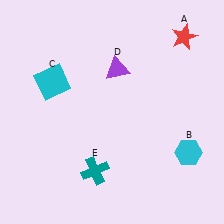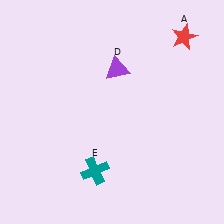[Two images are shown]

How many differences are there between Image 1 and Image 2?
There are 2 differences between the two images.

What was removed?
The cyan hexagon (B), the cyan square (C) were removed in Image 2.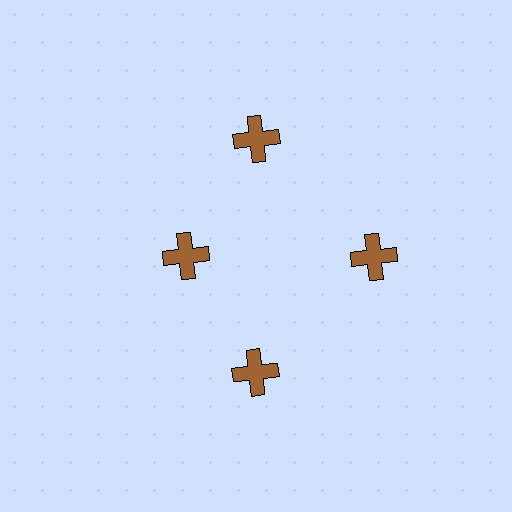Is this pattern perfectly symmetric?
No. The 4 brown crosses are arranged in a ring, but one element near the 9 o'clock position is pulled inward toward the center, breaking the 4-fold rotational symmetry.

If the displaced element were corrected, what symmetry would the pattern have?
It would have 4-fold rotational symmetry — the pattern would map onto itself every 90 degrees.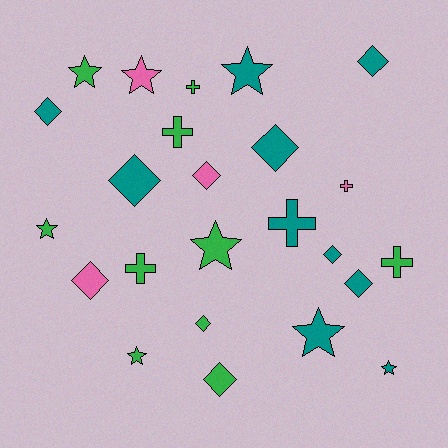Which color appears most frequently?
Teal, with 10 objects.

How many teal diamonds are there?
There are 6 teal diamonds.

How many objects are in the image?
There are 24 objects.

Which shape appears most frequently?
Diamond, with 10 objects.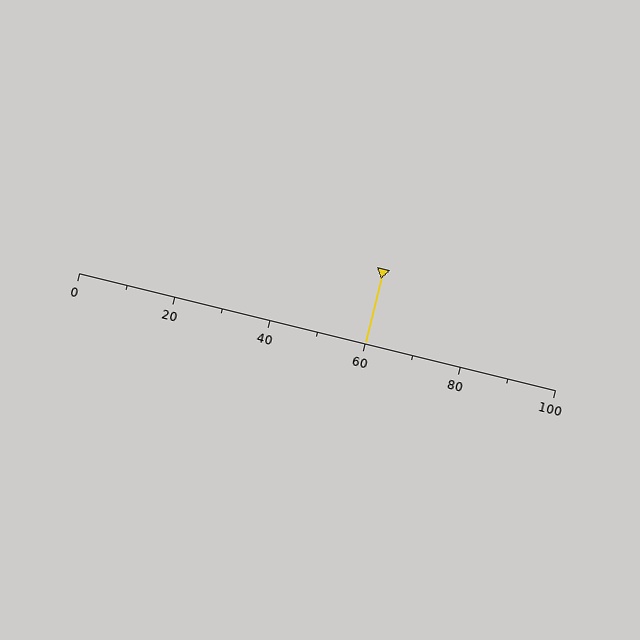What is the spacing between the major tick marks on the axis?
The major ticks are spaced 20 apart.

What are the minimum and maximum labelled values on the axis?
The axis runs from 0 to 100.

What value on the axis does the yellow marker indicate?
The marker indicates approximately 60.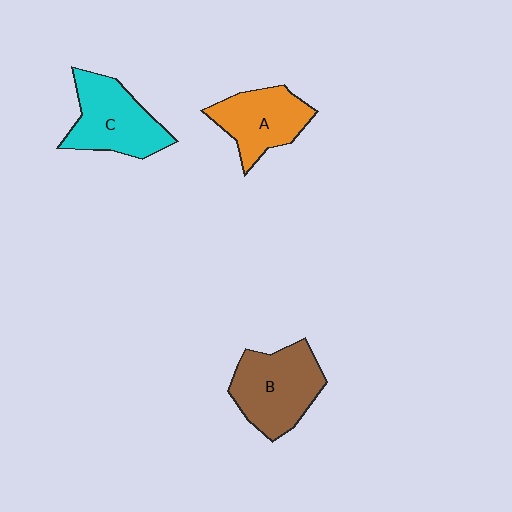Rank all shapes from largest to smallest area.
From largest to smallest: B (brown), C (cyan), A (orange).